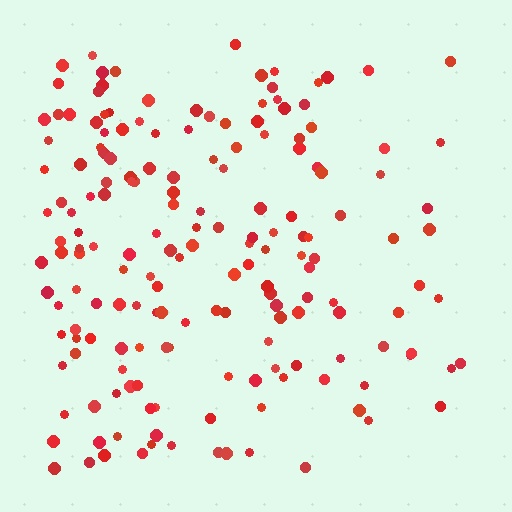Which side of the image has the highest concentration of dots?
The left.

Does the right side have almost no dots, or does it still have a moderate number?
Still a moderate number, just noticeably fewer than the left.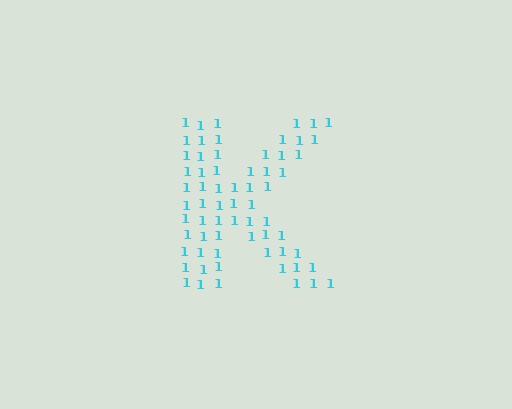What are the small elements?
The small elements are digit 1's.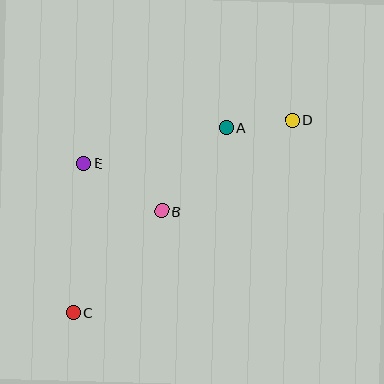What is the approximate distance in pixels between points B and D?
The distance between B and D is approximately 159 pixels.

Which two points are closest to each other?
Points A and D are closest to each other.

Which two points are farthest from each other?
Points C and D are farthest from each other.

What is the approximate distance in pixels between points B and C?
The distance between B and C is approximately 135 pixels.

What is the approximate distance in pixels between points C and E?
The distance between C and E is approximately 150 pixels.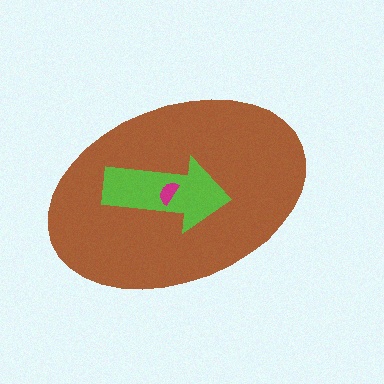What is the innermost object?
The magenta semicircle.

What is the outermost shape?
The brown ellipse.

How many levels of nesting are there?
3.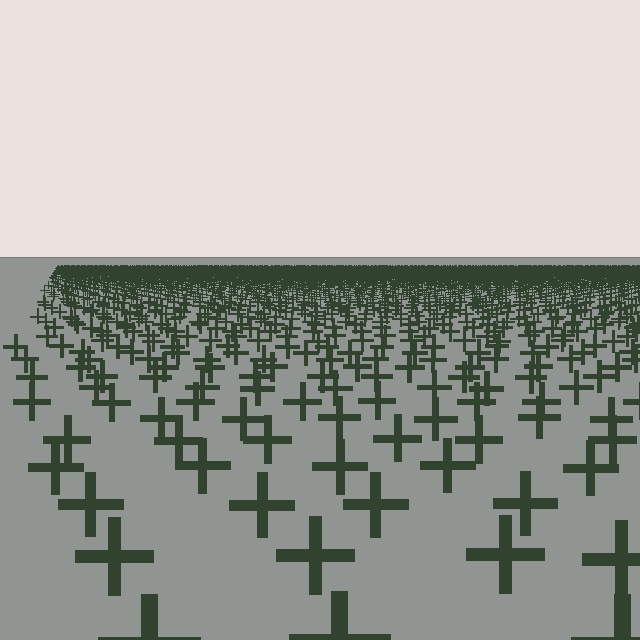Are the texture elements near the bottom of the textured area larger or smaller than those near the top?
Larger. Near the bottom, elements are closer to the viewer and appear at a bigger on-screen size.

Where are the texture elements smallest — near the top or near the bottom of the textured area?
Near the top.